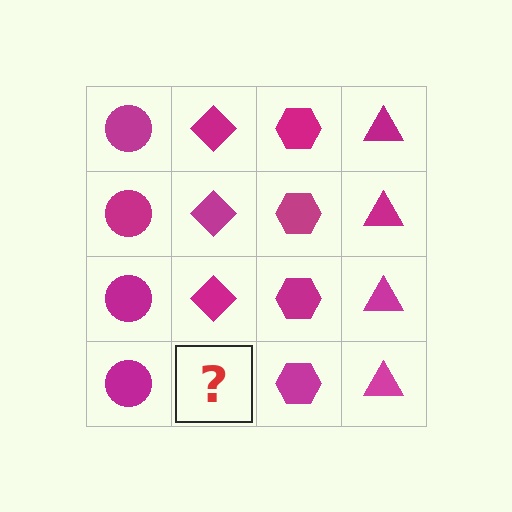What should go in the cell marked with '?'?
The missing cell should contain a magenta diamond.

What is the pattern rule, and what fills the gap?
The rule is that each column has a consistent shape. The gap should be filled with a magenta diamond.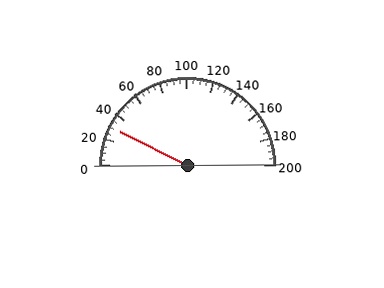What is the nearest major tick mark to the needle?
The nearest major tick mark is 40.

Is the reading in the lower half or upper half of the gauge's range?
The reading is in the lower half of the range (0 to 200).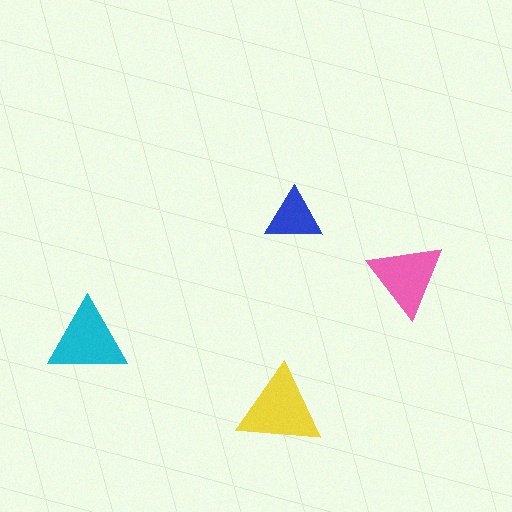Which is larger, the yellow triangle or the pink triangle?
The yellow one.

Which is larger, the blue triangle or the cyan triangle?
The cyan one.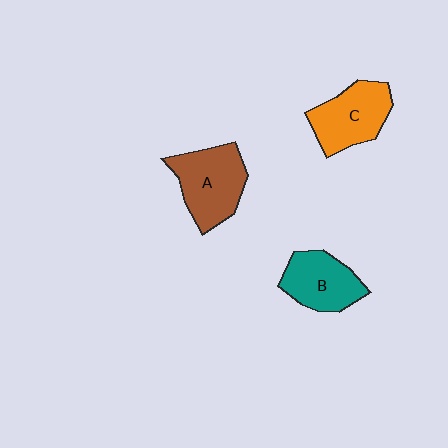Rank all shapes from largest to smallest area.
From largest to smallest: A (brown), C (orange), B (teal).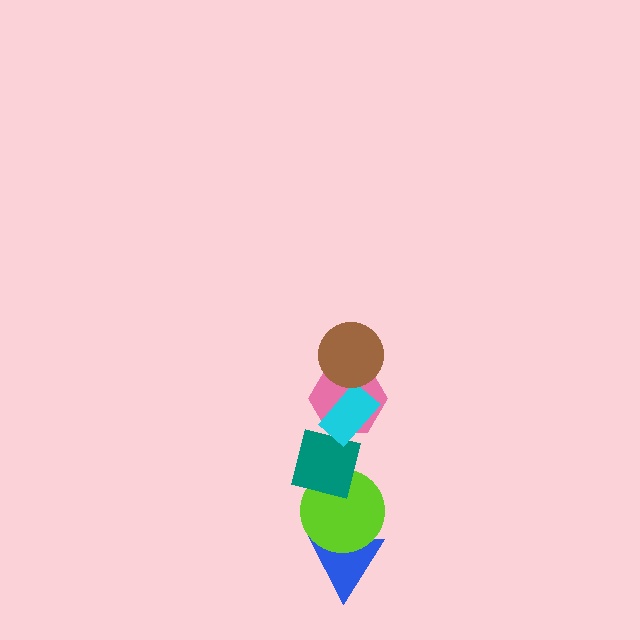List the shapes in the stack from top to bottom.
From top to bottom: the brown circle, the cyan rectangle, the pink hexagon, the teal square, the lime circle, the blue triangle.